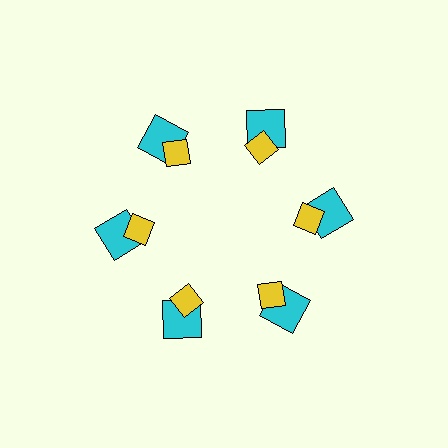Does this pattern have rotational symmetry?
Yes, this pattern has 6-fold rotational symmetry. It looks the same after rotating 60 degrees around the center.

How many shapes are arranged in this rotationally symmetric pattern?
There are 12 shapes, arranged in 6 groups of 2.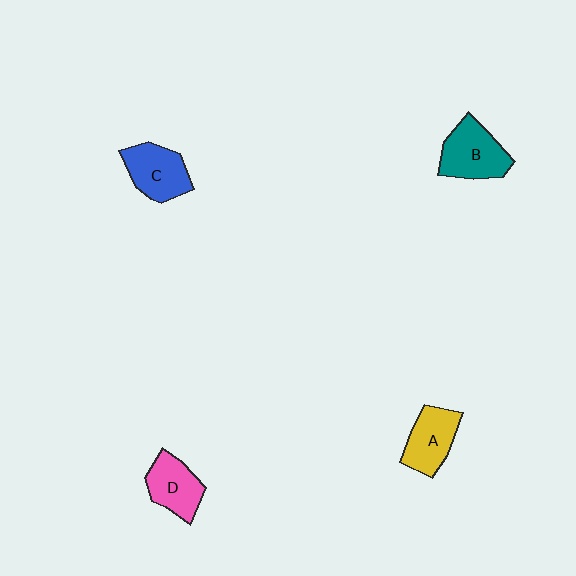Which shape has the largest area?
Shape B (teal).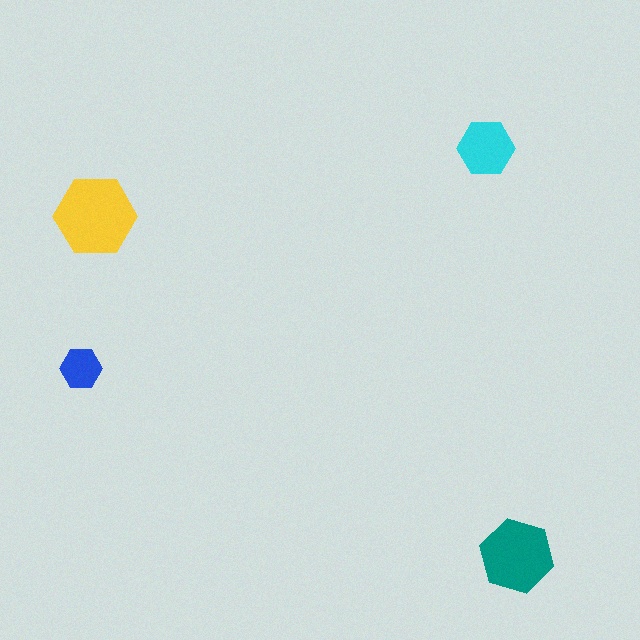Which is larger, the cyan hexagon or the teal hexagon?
The teal one.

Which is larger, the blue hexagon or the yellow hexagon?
The yellow one.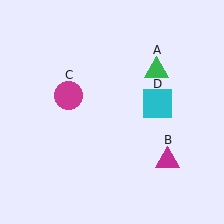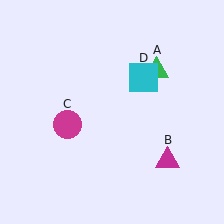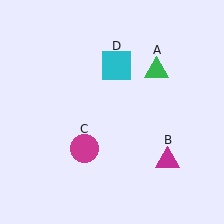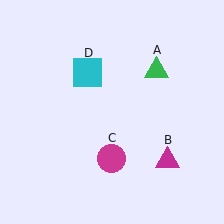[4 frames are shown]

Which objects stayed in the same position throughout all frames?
Green triangle (object A) and magenta triangle (object B) remained stationary.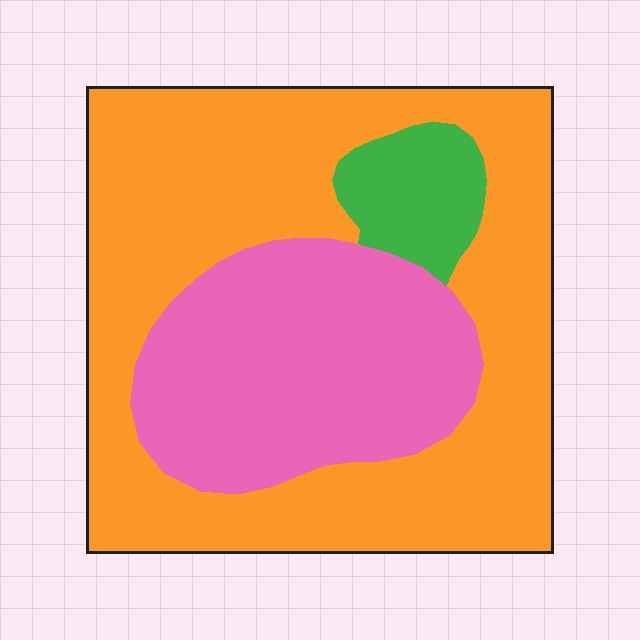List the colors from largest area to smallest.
From largest to smallest: orange, pink, green.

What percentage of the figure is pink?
Pink takes up about one third (1/3) of the figure.